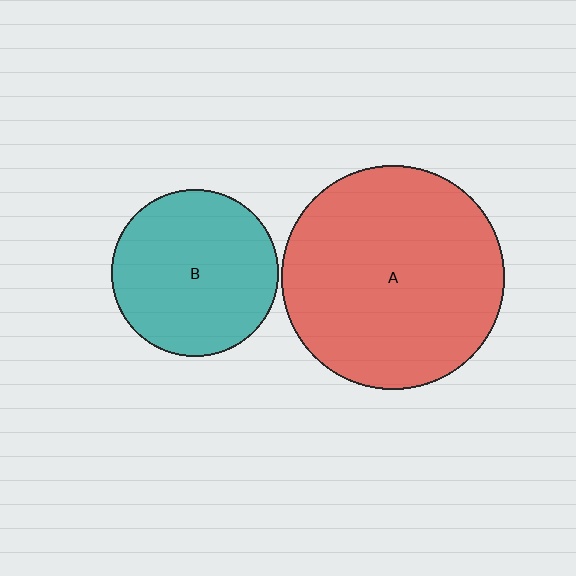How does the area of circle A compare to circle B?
Approximately 1.8 times.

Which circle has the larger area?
Circle A (red).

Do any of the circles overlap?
No, none of the circles overlap.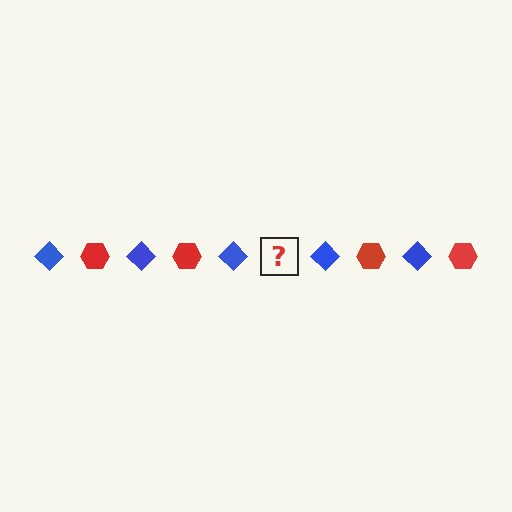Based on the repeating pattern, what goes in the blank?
The blank should be a red hexagon.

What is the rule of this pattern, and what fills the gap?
The rule is that the pattern alternates between blue diamond and red hexagon. The gap should be filled with a red hexagon.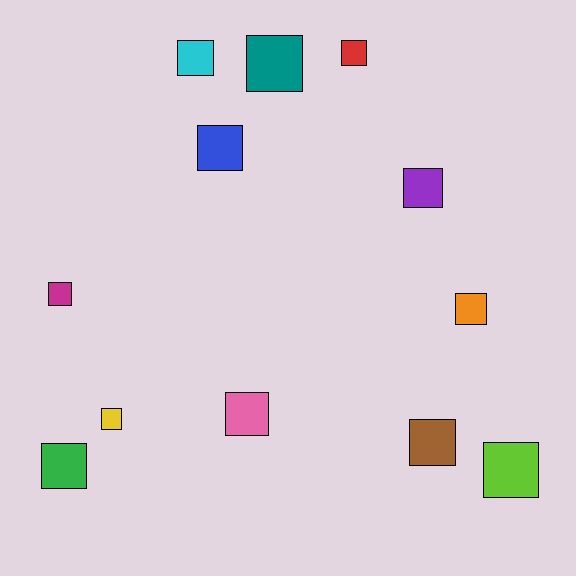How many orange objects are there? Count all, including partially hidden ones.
There is 1 orange object.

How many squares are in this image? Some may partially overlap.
There are 12 squares.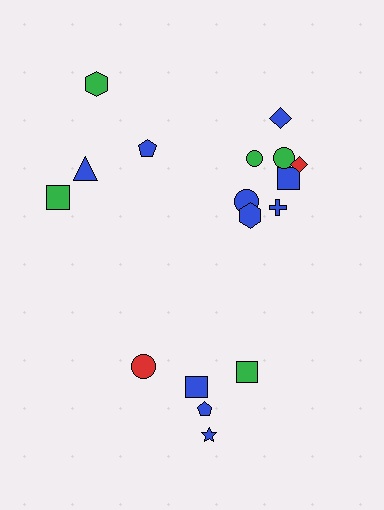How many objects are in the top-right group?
There are 8 objects.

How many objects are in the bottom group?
There are 5 objects.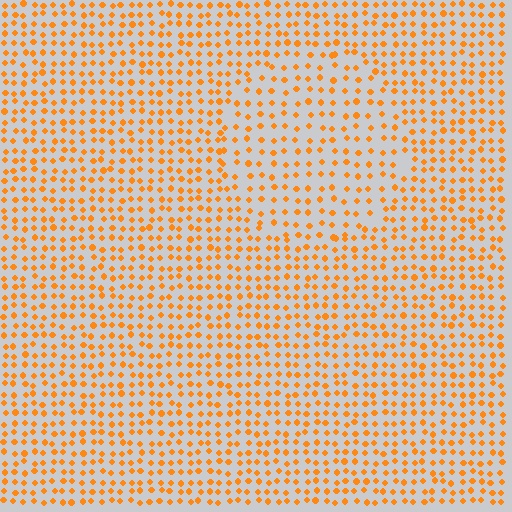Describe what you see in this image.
The image contains small orange elements arranged at two different densities. A circle-shaped region is visible where the elements are less densely packed than the surrounding area.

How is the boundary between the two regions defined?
The boundary is defined by a change in element density (approximately 1.6x ratio). All elements are the same color, size, and shape.